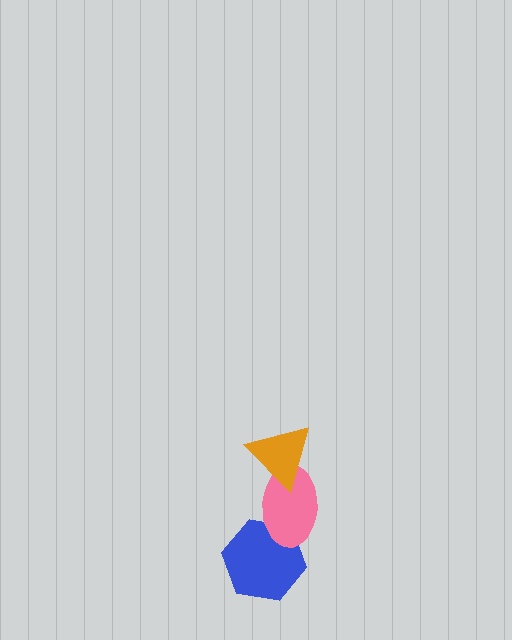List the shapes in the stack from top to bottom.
From top to bottom: the orange triangle, the pink ellipse, the blue hexagon.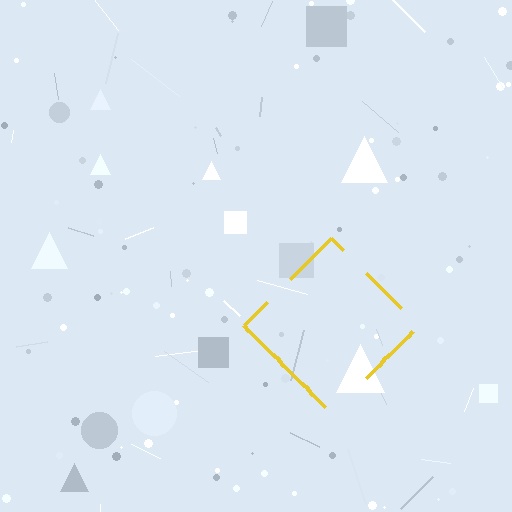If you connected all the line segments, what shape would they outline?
They would outline a diamond.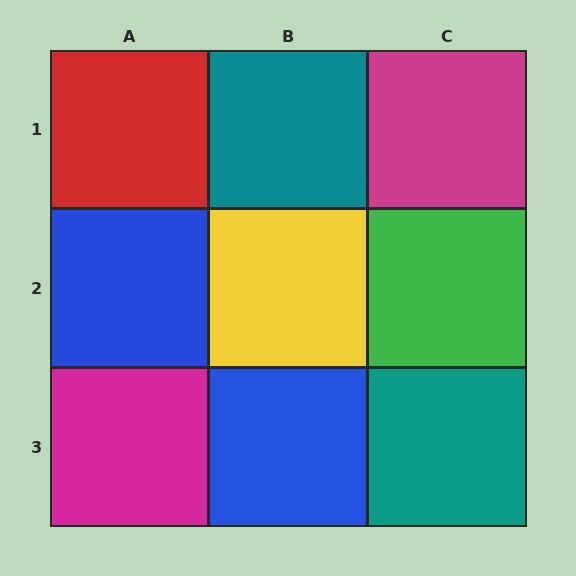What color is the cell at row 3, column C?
Teal.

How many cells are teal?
2 cells are teal.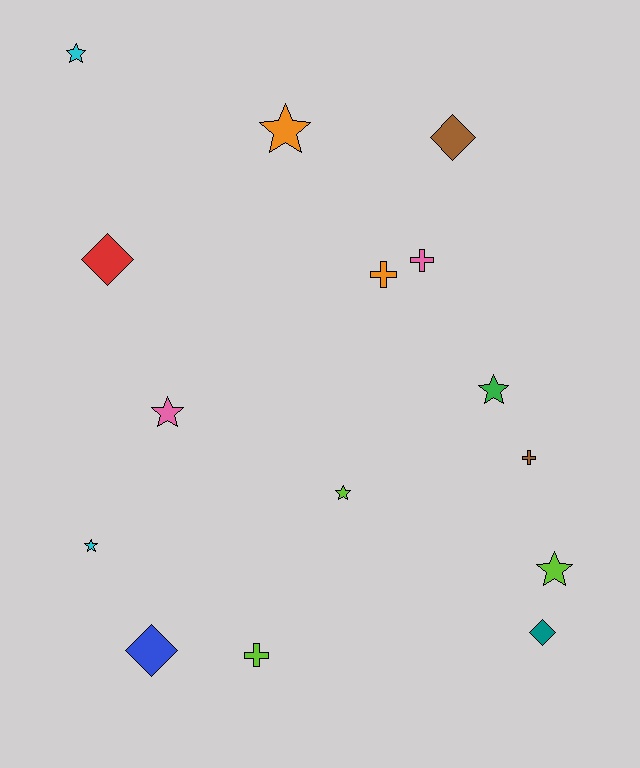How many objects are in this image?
There are 15 objects.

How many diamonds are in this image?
There are 4 diamonds.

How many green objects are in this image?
There is 1 green object.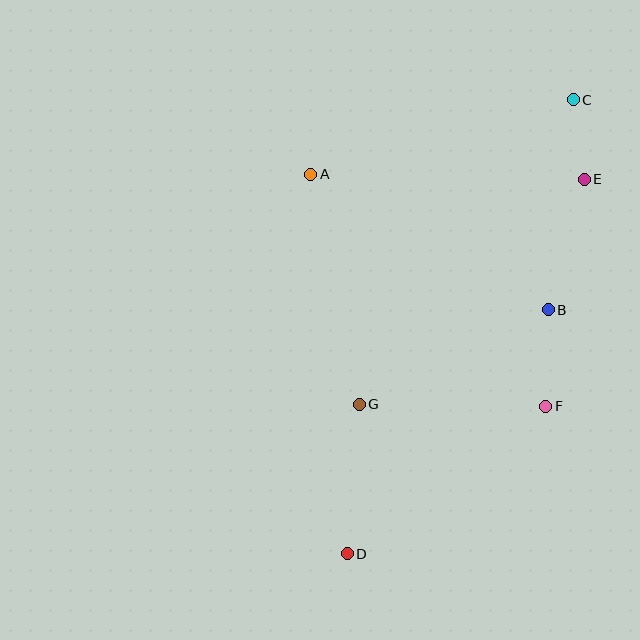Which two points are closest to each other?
Points C and E are closest to each other.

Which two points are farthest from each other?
Points C and D are farthest from each other.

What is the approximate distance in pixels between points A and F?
The distance between A and F is approximately 330 pixels.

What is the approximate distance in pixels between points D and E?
The distance between D and E is approximately 443 pixels.